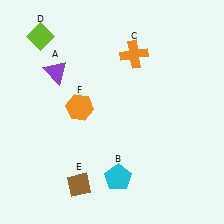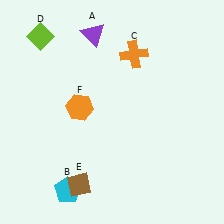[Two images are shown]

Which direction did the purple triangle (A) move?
The purple triangle (A) moved up.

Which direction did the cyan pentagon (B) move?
The cyan pentagon (B) moved left.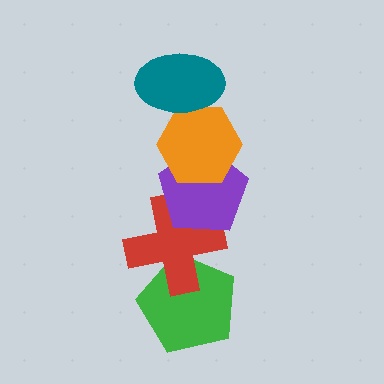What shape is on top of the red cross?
The purple pentagon is on top of the red cross.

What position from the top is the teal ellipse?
The teal ellipse is 1st from the top.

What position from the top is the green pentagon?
The green pentagon is 5th from the top.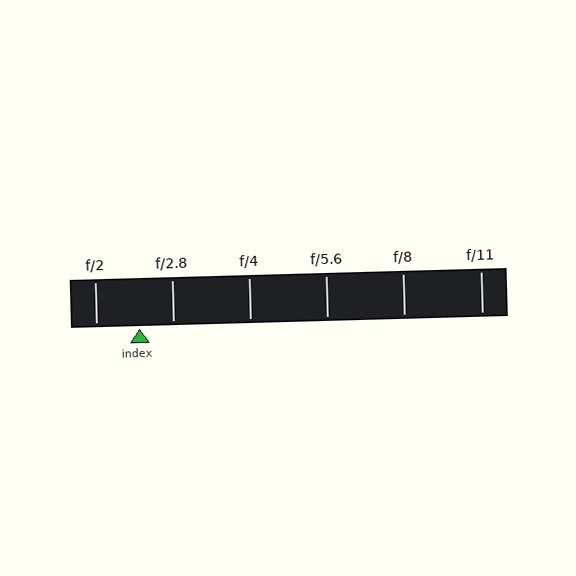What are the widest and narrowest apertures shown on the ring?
The widest aperture shown is f/2 and the narrowest is f/11.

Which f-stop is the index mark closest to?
The index mark is closest to f/2.8.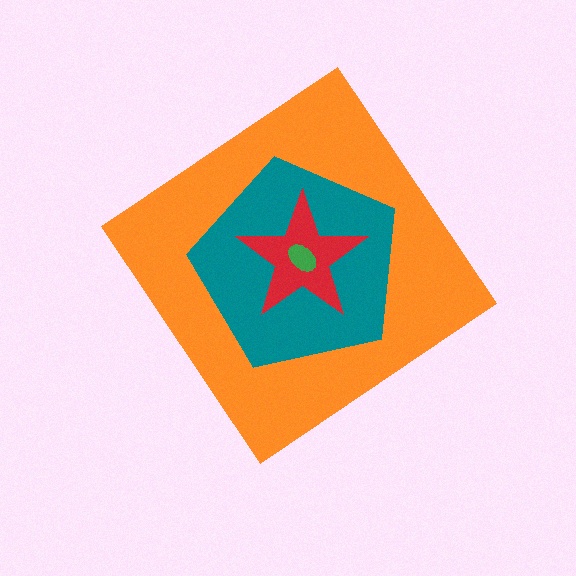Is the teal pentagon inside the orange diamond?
Yes.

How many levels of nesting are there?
4.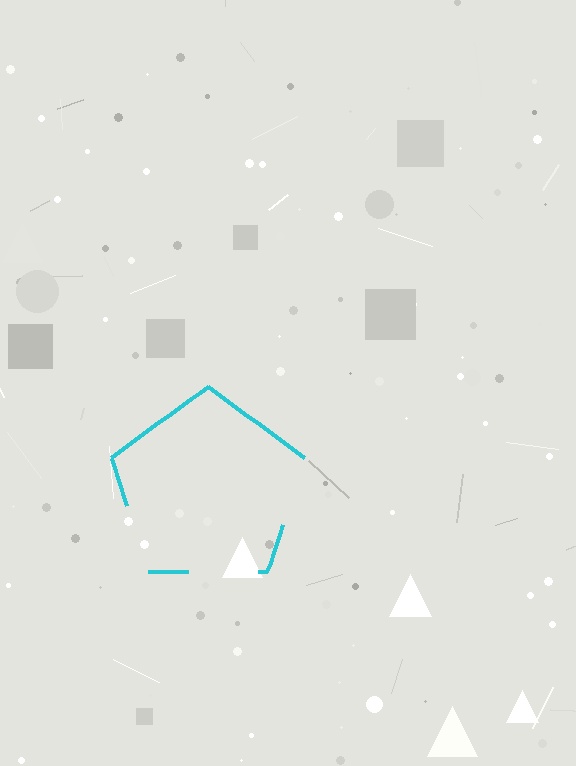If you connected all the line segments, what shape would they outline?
They would outline a pentagon.